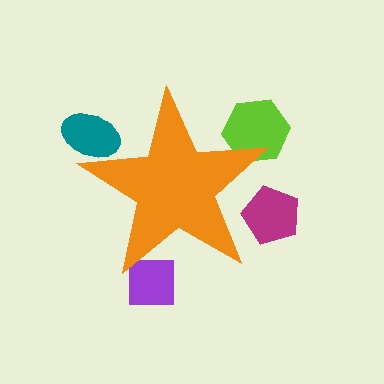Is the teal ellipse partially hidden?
Yes, the teal ellipse is partially hidden behind the orange star.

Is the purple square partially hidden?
Yes, the purple square is partially hidden behind the orange star.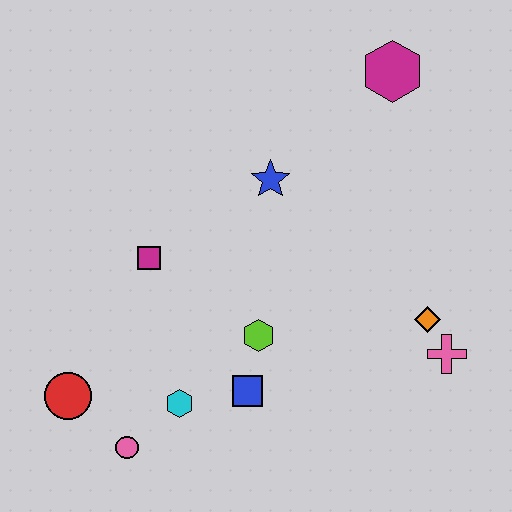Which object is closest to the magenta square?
The lime hexagon is closest to the magenta square.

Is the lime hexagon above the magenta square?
No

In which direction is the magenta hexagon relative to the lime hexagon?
The magenta hexagon is above the lime hexagon.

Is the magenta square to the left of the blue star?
Yes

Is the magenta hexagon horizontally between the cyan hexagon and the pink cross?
Yes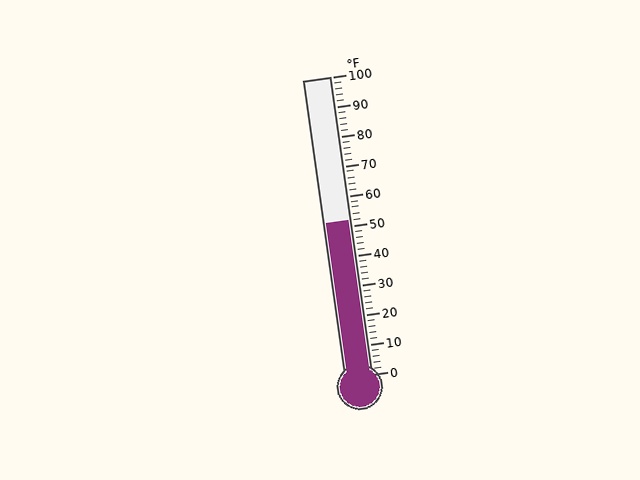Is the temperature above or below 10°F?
The temperature is above 10°F.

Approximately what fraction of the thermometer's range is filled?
The thermometer is filled to approximately 50% of its range.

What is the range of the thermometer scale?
The thermometer scale ranges from 0°F to 100°F.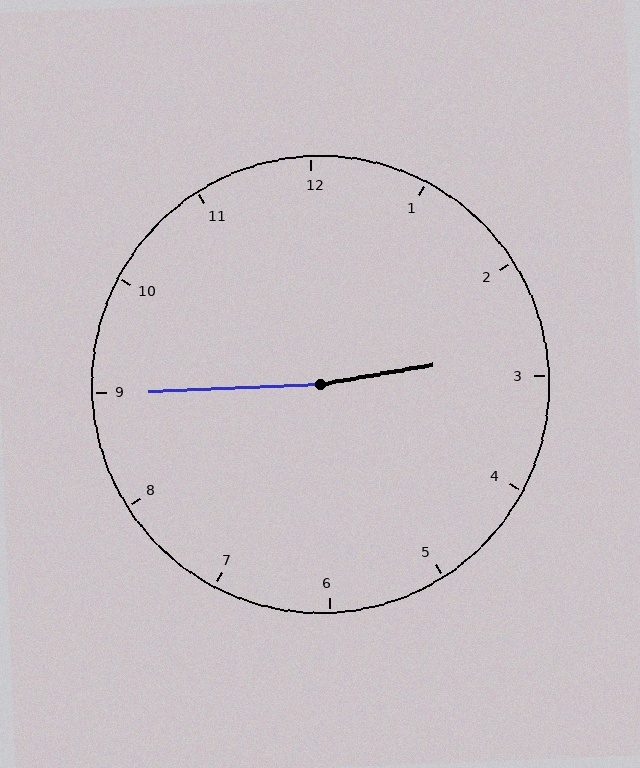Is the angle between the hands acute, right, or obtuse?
It is obtuse.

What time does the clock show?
2:45.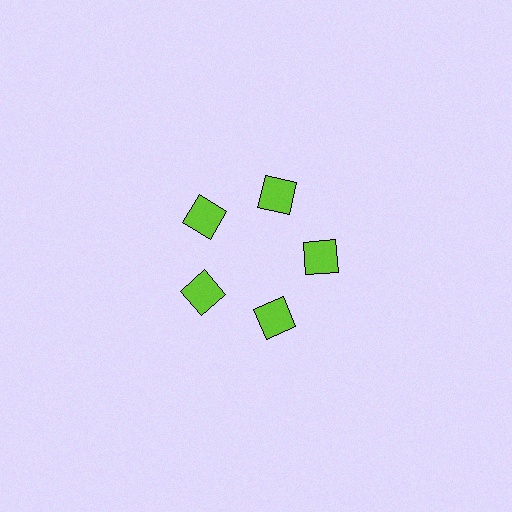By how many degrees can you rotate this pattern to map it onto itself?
The pattern maps onto itself every 72 degrees of rotation.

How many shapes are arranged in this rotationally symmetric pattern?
There are 5 shapes, arranged in 5 groups of 1.